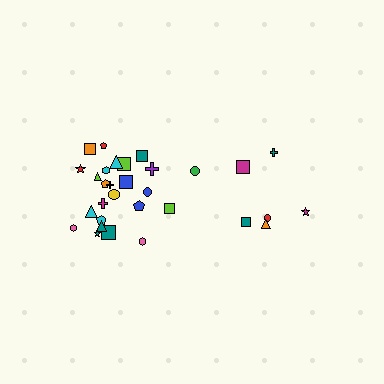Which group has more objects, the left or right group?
The left group.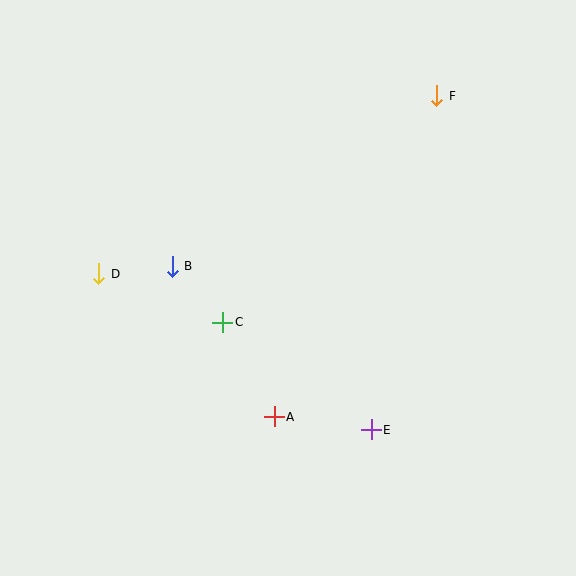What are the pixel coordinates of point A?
Point A is at (274, 417).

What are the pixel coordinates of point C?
Point C is at (223, 322).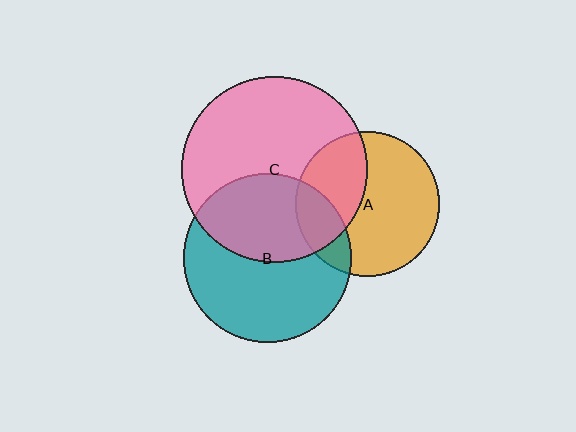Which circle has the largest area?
Circle C (pink).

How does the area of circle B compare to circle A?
Approximately 1.3 times.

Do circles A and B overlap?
Yes.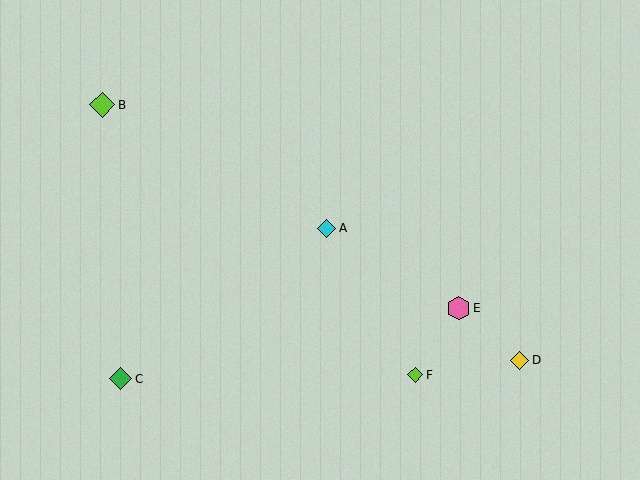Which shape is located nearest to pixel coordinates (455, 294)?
The pink hexagon (labeled E) at (459, 308) is nearest to that location.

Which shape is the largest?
The lime diamond (labeled B) is the largest.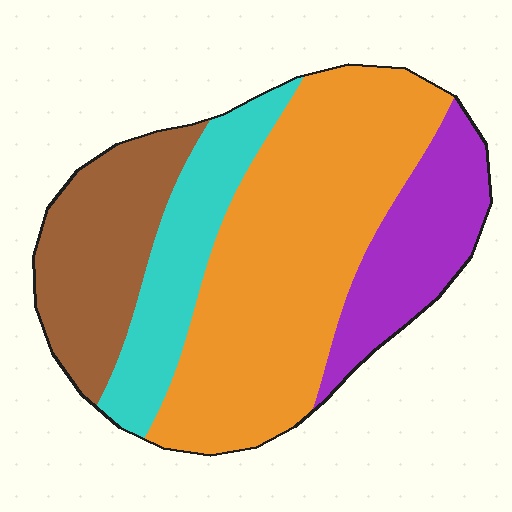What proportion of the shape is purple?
Purple takes up about one sixth (1/6) of the shape.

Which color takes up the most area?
Orange, at roughly 45%.